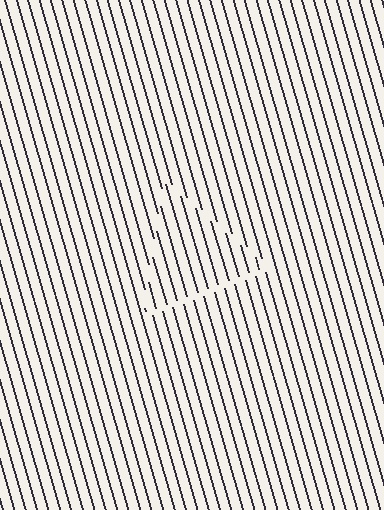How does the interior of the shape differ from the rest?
The interior of the shape contains the same grating, shifted by half a period — the contour is defined by the phase discontinuity where line-ends from the inner and outer gratings abut.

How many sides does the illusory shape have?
3 sides — the line-ends trace a triangle.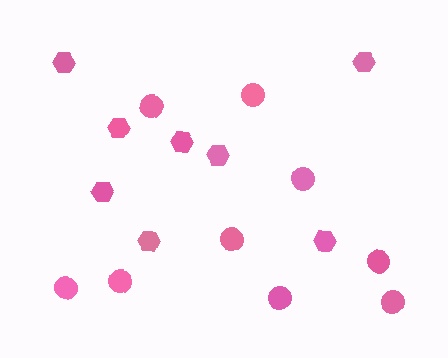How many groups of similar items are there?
There are 2 groups: one group of hexagons (8) and one group of circles (9).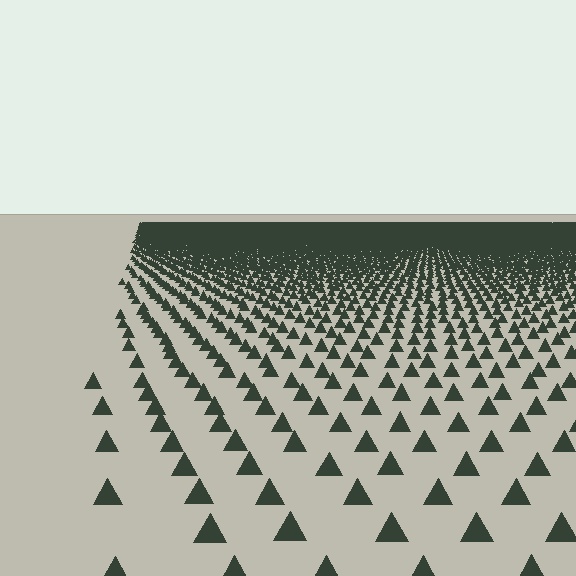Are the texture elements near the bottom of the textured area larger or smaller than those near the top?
Larger. Near the bottom, elements are closer to the viewer and appear at a bigger on-screen size.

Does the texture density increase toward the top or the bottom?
Density increases toward the top.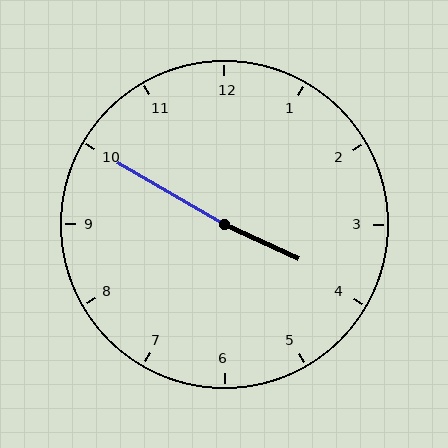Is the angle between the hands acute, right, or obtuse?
It is obtuse.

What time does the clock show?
3:50.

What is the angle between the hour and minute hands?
Approximately 175 degrees.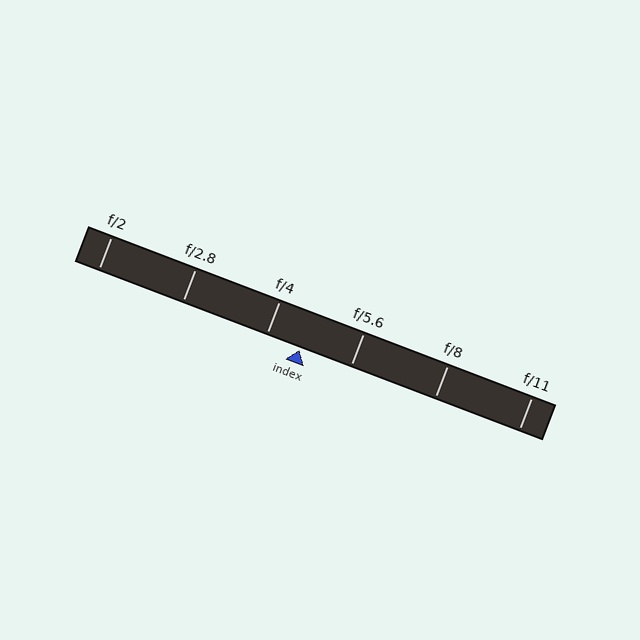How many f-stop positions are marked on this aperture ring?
There are 6 f-stop positions marked.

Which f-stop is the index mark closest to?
The index mark is closest to f/4.